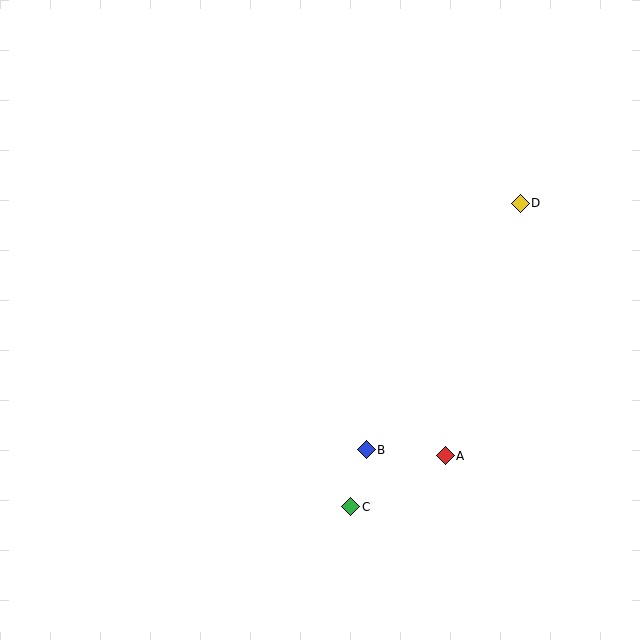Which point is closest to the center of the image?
Point B at (366, 450) is closest to the center.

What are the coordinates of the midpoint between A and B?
The midpoint between A and B is at (406, 453).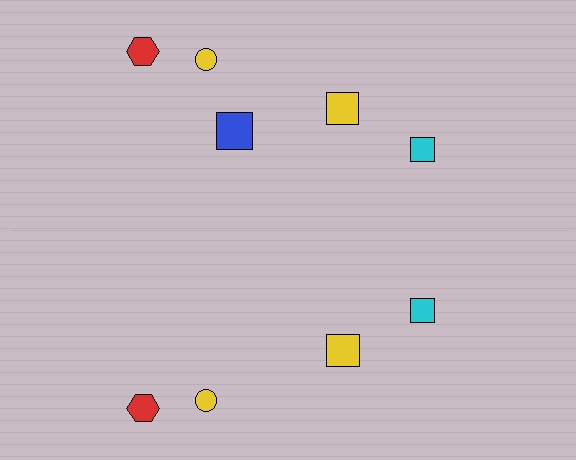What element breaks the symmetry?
A blue square is missing from the bottom side.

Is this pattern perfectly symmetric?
No, the pattern is not perfectly symmetric. A blue square is missing from the bottom side.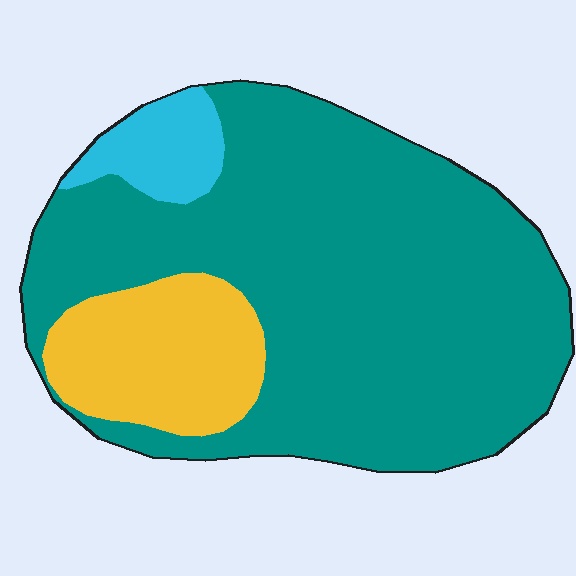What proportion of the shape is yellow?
Yellow covers 17% of the shape.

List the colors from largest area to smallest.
From largest to smallest: teal, yellow, cyan.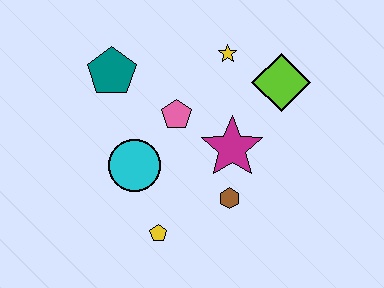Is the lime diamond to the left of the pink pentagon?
No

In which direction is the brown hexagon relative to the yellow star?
The brown hexagon is below the yellow star.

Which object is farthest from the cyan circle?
The lime diamond is farthest from the cyan circle.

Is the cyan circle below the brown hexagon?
No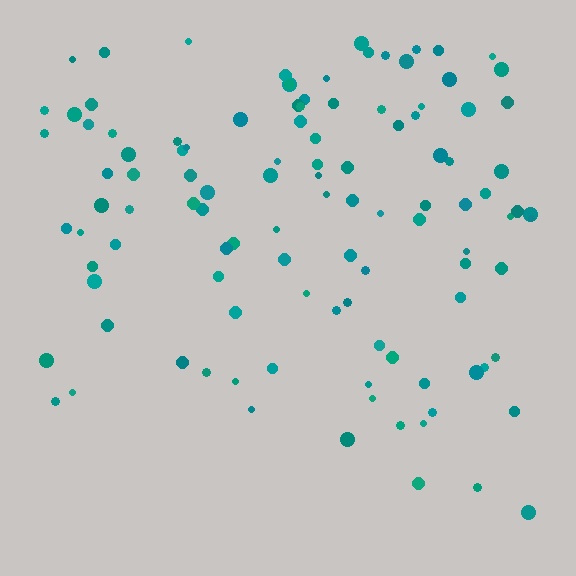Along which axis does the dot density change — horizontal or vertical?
Vertical.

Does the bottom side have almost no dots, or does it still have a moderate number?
Still a moderate number, just noticeably fewer than the top.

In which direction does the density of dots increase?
From bottom to top, with the top side densest.